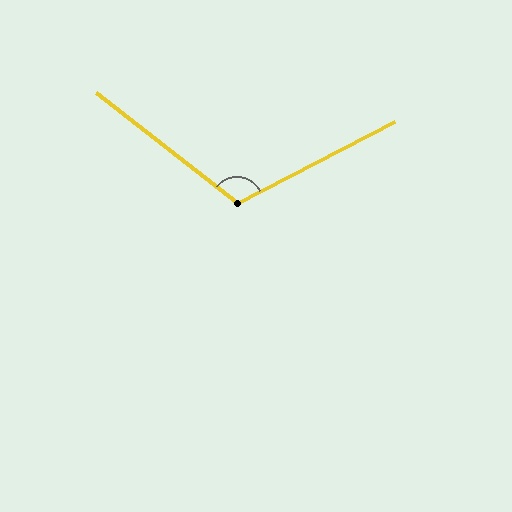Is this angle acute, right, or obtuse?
It is obtuse.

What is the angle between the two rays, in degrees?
Approximately 115 degrees.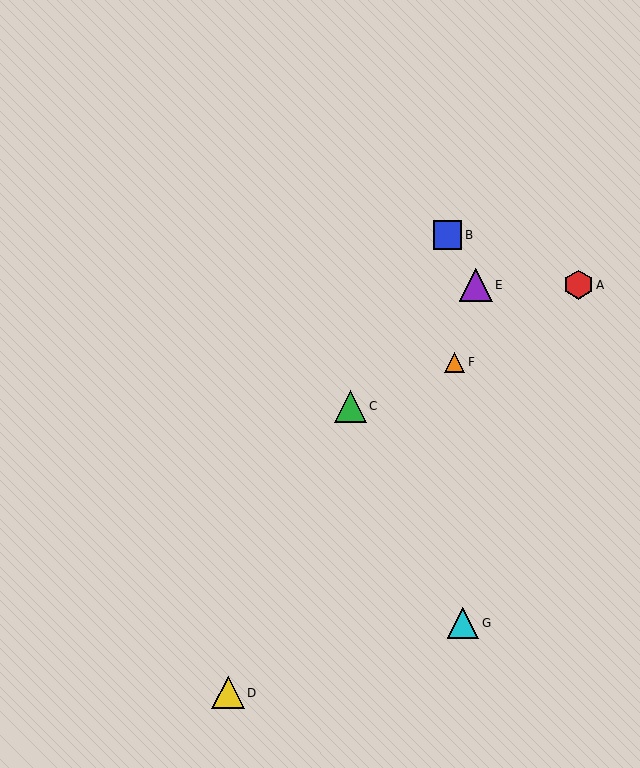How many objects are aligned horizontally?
2 objects (A, E) are aligned horizontally.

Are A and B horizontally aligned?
No, A is at y≈285 and B is at y≈235.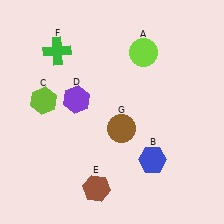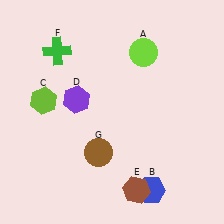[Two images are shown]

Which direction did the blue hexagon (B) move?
The blue hexagon (B) moved down.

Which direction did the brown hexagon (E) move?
The brown hexagon (E) moved right.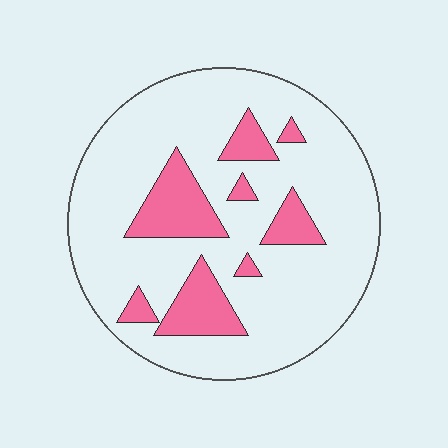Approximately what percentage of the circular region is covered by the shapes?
Approximately 20%.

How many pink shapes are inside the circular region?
8.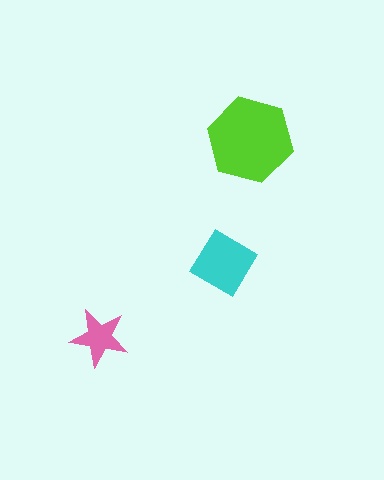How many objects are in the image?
There are 3 objects in the image.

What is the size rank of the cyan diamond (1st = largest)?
2nd.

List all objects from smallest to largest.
The pink star, the cyan diamond, the lime hexagon.